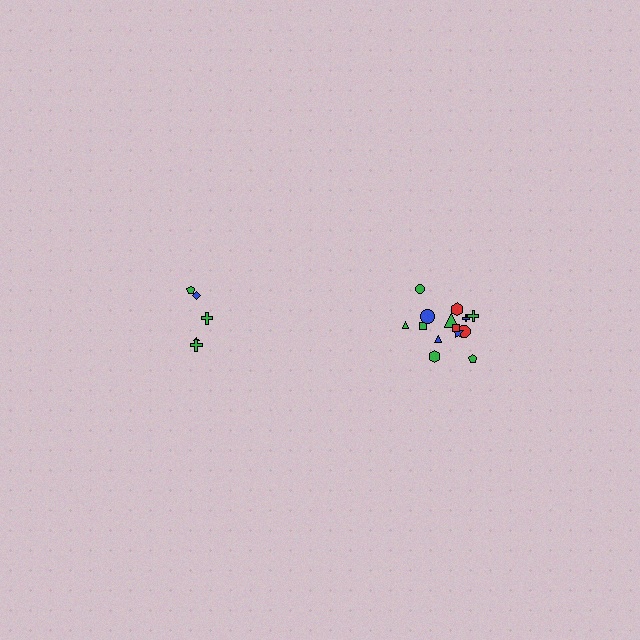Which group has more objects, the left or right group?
The right group.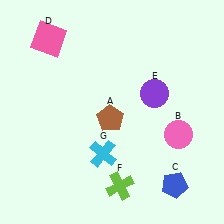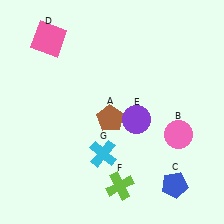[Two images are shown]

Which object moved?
The purple circle (E) moved down.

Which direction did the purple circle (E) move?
The purple circle (E) moved down.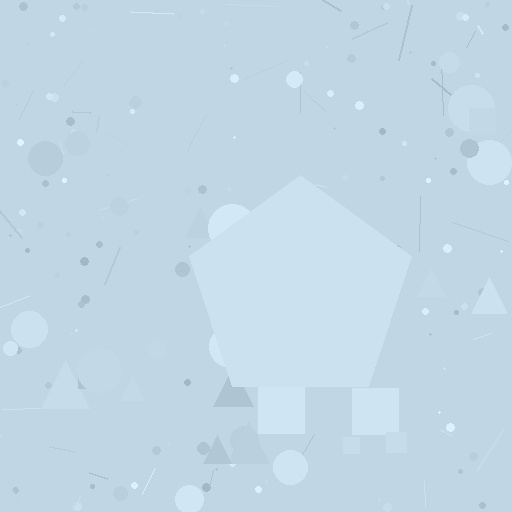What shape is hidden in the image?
A pentagon is hidden in the image.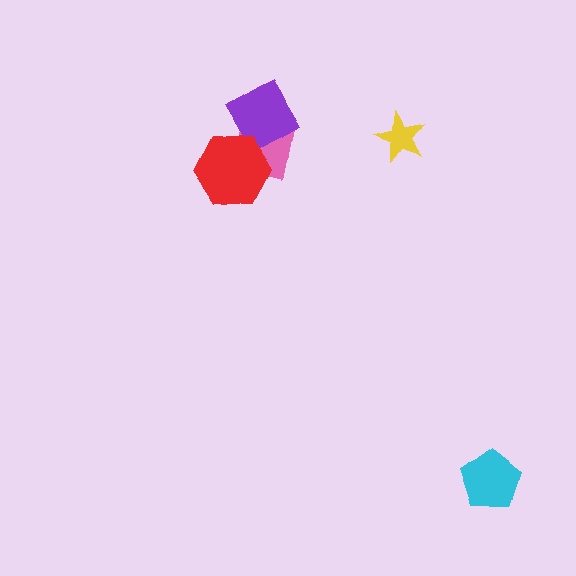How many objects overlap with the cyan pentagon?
0 objects overlap with the cyan pentagon.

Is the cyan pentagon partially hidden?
No, no other shape covers it.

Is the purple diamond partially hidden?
Yes, it is partially covered by another shape.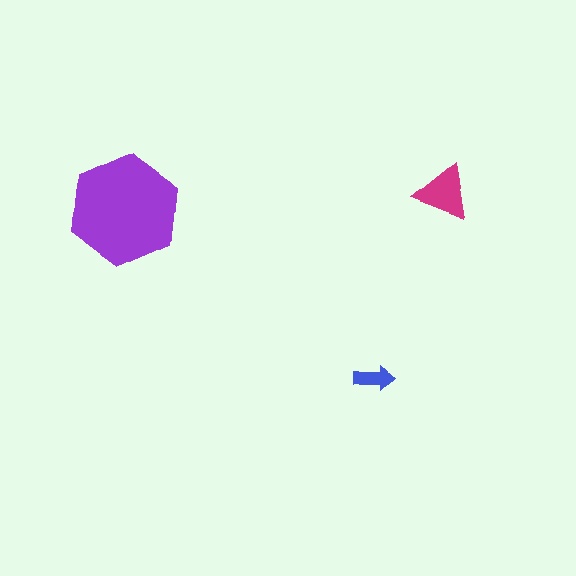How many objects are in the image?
There are 3 objects in the image.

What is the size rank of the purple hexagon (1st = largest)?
1st.